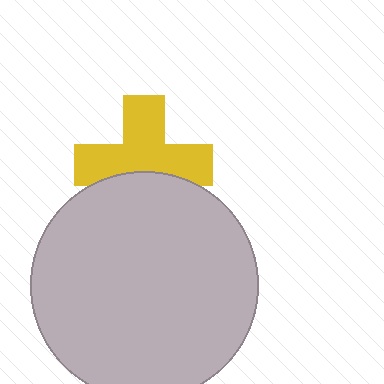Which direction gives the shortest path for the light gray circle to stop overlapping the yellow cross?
Moving down gives the shortest separation.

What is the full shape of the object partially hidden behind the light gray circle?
The partially hidden object is a yellow cross.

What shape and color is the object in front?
The object in front is a light gray circle.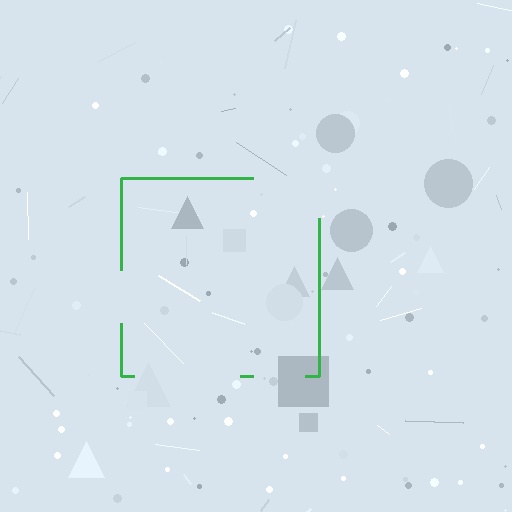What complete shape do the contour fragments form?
The contour fragments form a square.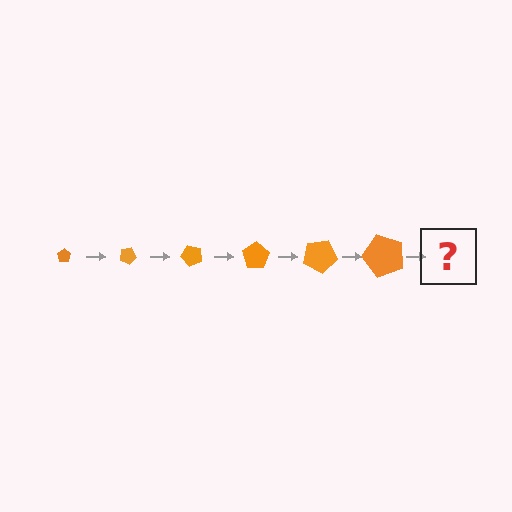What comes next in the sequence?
The next element should be a pentagon, larger than the previous one and rotated 150 degrees from the start.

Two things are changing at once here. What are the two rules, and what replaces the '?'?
The two rules are that the pentagon grows larger each step and it rotates 25 degrees each step. The '?' should be a pentagon, larger than the previous one and rotated 150 degrees from the start.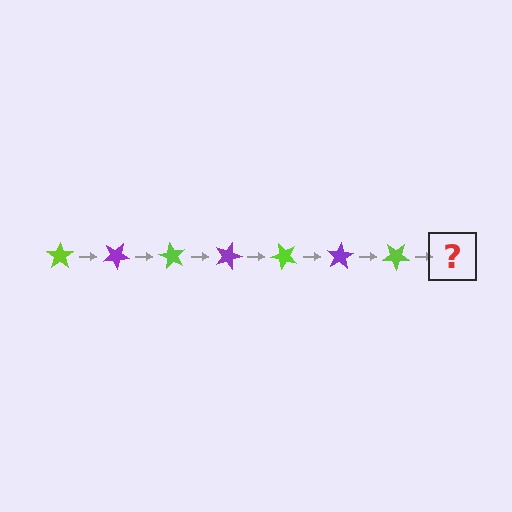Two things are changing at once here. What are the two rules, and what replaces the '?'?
The two rules are that it rotates 30 degrees each step and the color cycles through lime and purple. The '?' should be a purple star, rotated 210 degrees from the start.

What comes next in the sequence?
The next element should be a purple star, rotated 210 degrees from the start.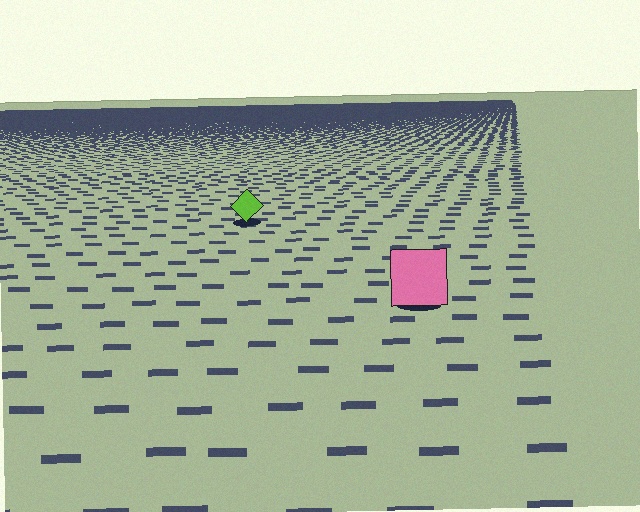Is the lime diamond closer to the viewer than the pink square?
No. The pink square is closer — you can tell from the texture gradient: the ground texture is coarser near it.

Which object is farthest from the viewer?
The lime diamond is farthest from the viewer. It appears smaller and the ground texture around it is denser.